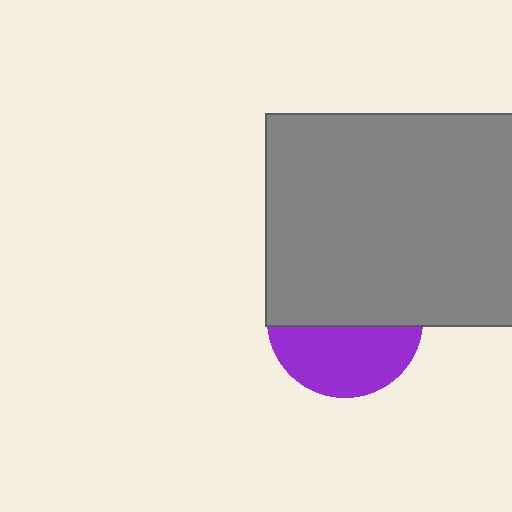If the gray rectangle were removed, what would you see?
You would see the complete purple circle.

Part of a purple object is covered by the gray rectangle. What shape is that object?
It is a circle.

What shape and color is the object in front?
The object in front is a gray rectangle.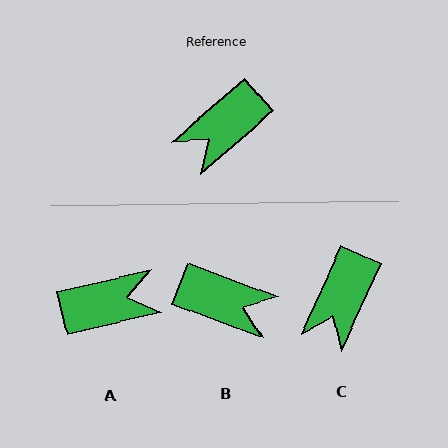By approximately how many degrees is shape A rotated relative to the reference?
Approximately 152 degrees counter-clockwise.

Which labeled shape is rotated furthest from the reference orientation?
A, about 152 degrees away.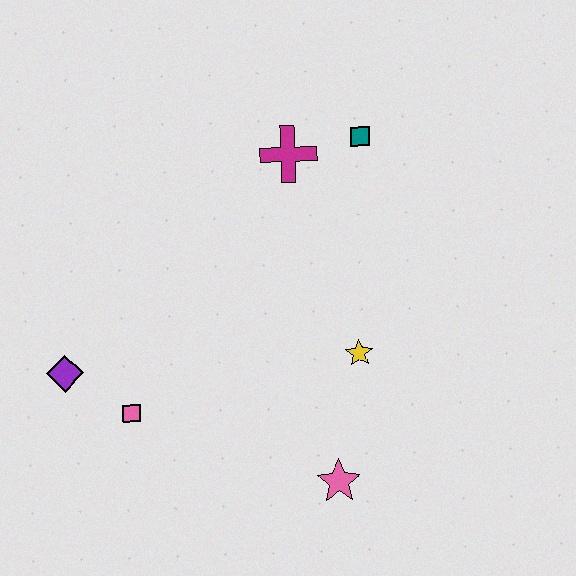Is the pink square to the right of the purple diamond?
Yes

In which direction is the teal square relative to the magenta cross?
The teal square is to the right of the magenta cross.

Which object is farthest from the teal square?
The purple diamond is farthest from the teal square.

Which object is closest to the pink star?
The yellow star is closest to the pink star.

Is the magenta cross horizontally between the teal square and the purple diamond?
Yes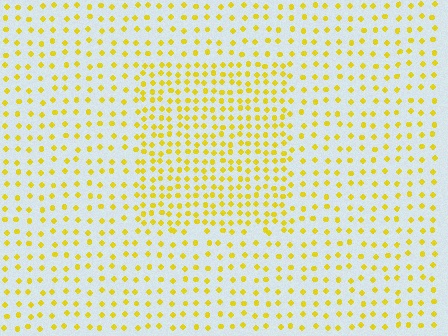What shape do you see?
I see a rectangle.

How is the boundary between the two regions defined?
The boundary is defined by a change in element density (approximately 1.9x ratio). All elements are the same color, size, and shape.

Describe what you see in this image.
The image contains small yellow elements arranged at two different densities. A rectangle-shaped region is visible where the elements are more densely packed than the surrounding area.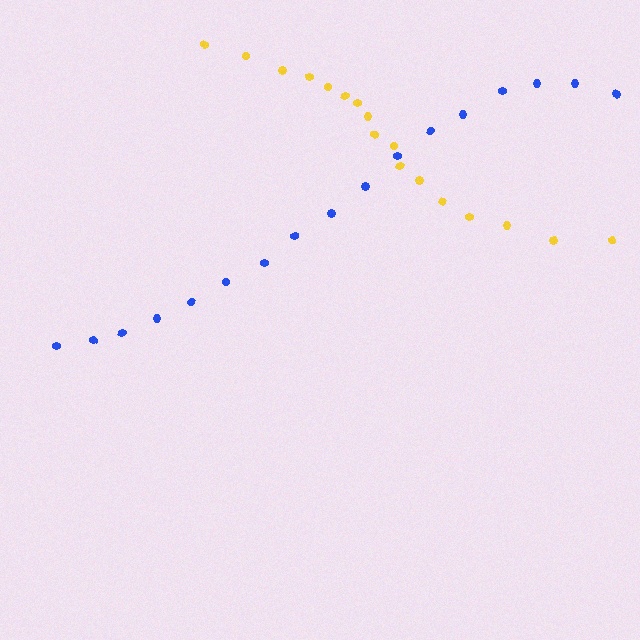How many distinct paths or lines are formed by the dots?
There are 2 distinct paths.